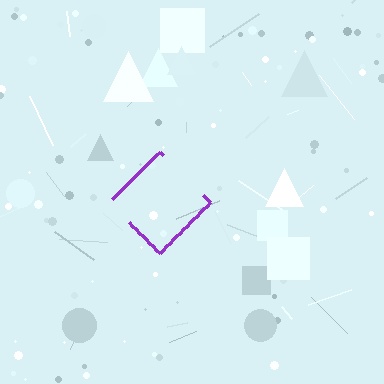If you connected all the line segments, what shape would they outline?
They would outline a diamond.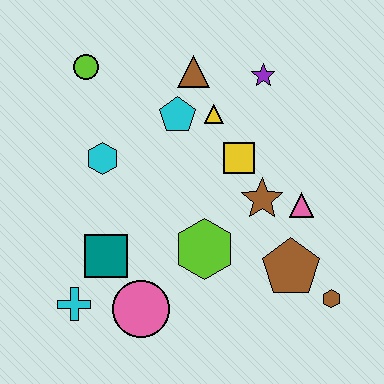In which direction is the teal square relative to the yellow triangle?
The teal square is below the yellow triangle.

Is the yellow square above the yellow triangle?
No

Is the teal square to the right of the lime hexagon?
No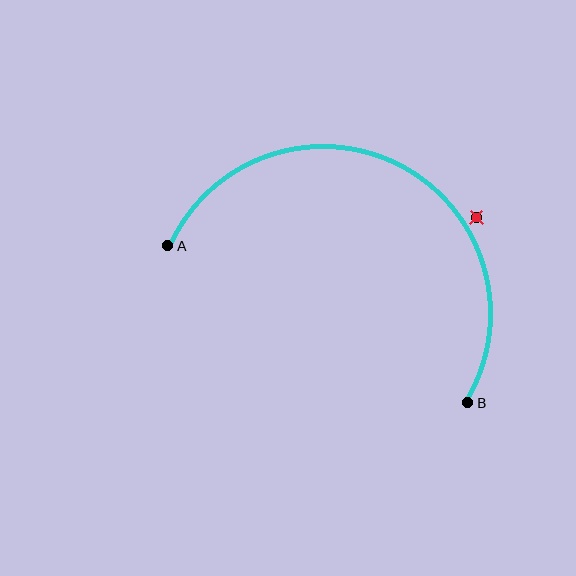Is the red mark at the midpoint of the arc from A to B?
No — the red mark does not lie on the arc at all. It sits slightly outside the curve.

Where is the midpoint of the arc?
The arc midpoint is the point on the curve farthest from the straight line joining A and B. It sits above that line.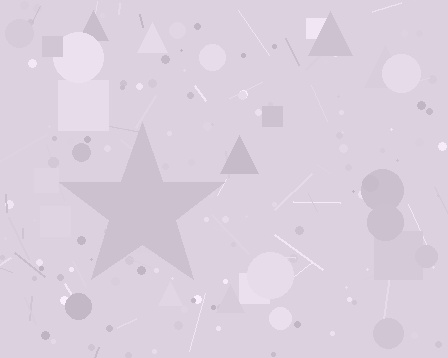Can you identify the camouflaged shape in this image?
The camouflaged shape is a star.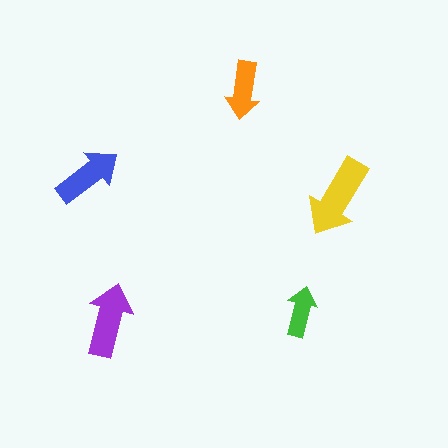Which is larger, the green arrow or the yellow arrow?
The yellow one.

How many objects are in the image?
There are 5 objects in the image.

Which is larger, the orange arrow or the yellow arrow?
The yellow one.